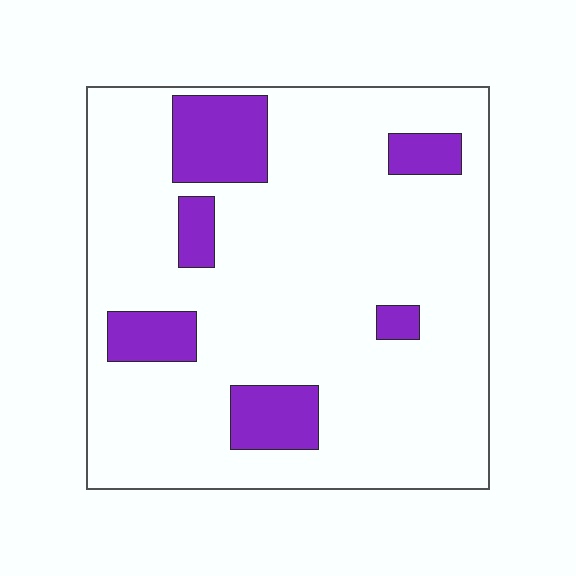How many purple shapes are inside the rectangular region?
6.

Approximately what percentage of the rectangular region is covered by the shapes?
Approximately 15%.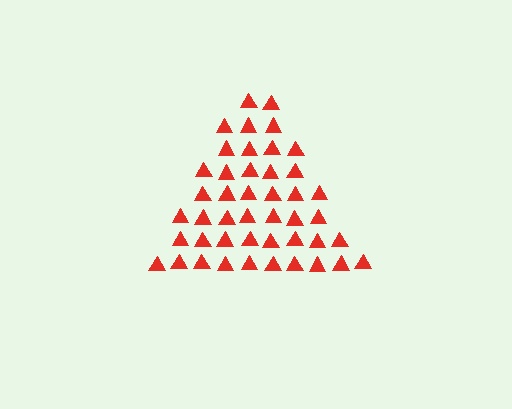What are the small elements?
The small elements are triangles.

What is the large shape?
The large shape is a triangle.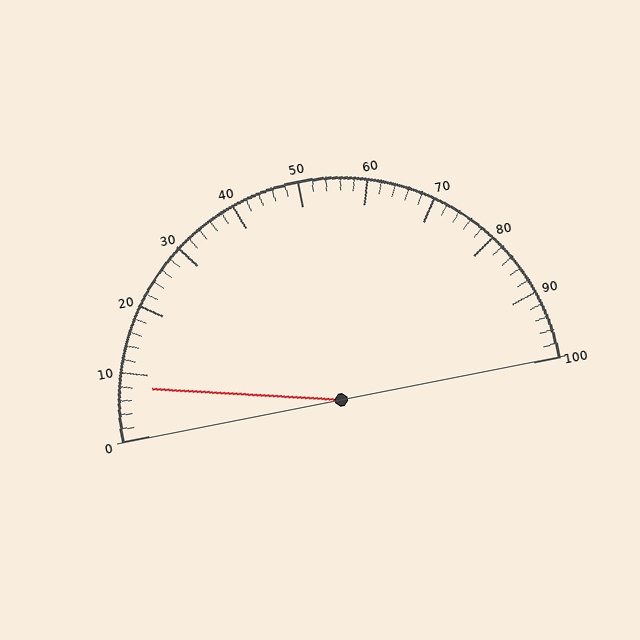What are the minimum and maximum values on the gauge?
The gauge ranges from 0 to 100.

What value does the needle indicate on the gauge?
The needle indicates approximately 8.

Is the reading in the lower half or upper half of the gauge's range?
The reading is in the lower half of the range (0 to 100).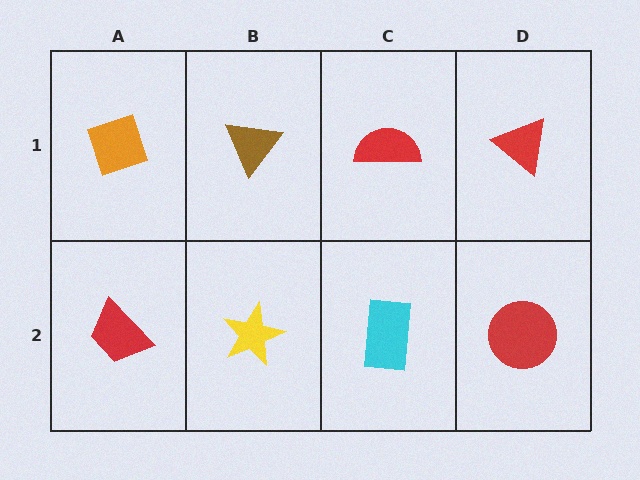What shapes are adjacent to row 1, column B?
A yellow star (row 2, column B), an orange diamond (row 1, column A), a red semicircle (row 1, column C).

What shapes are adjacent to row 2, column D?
A red triangle (row 1, column D), a cyan rectangle (row 2, column C).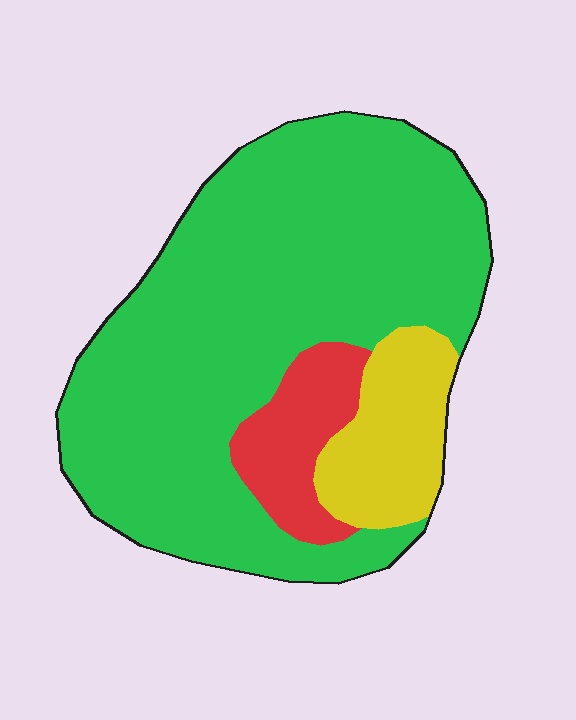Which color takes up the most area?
Green, at roughly 75%.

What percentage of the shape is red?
Red covers 11% of the shape.